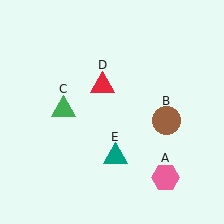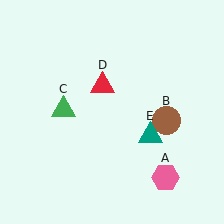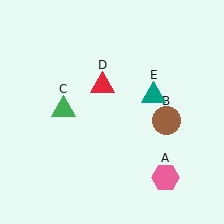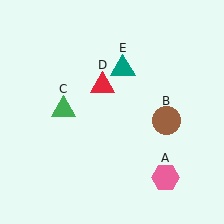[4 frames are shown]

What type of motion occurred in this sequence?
The teal triangle (object E) rotated counterclockwise around the center of the scene.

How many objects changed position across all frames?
1 object changed position: teal triangle (object E).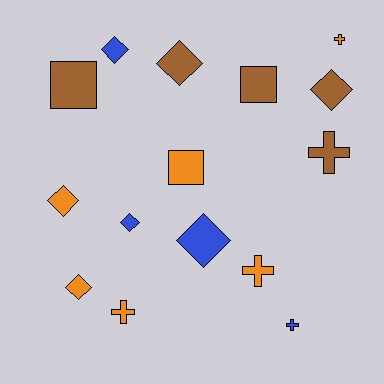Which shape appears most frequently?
Diamond, with 7 objects.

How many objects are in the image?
There are 15 objects.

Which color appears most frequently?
Orange, with 6 objects.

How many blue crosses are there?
There is 1 blue cross.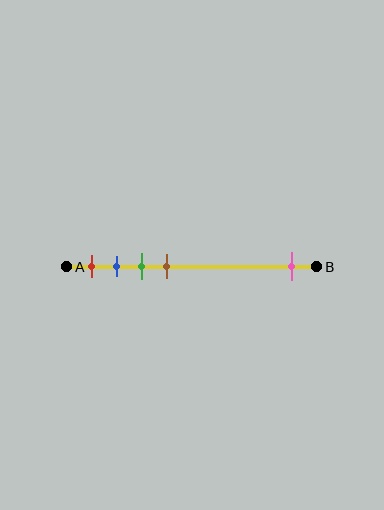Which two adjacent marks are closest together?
The blue and green marks are the closest adjacent pair.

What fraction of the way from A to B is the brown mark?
The brown mark is approximately 40% (0.4) of the way from A to B.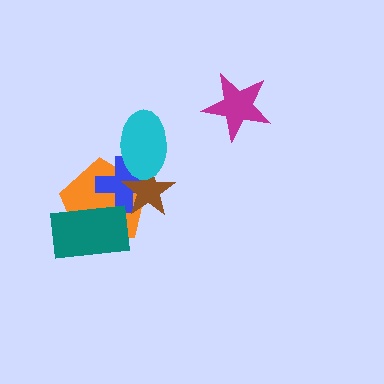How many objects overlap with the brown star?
3 objects overlap with the brown star.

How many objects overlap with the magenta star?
0 objects overlap with the magenta star.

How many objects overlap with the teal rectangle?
2 objects overlap with the teal rectangle.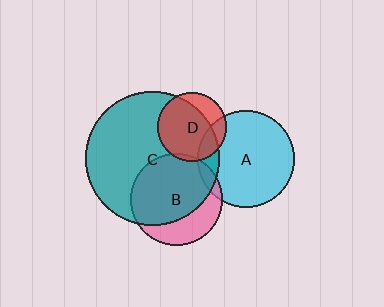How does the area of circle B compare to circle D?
Approximately 1.8 times.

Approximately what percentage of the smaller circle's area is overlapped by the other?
Approximately 5%.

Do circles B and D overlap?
Yes.